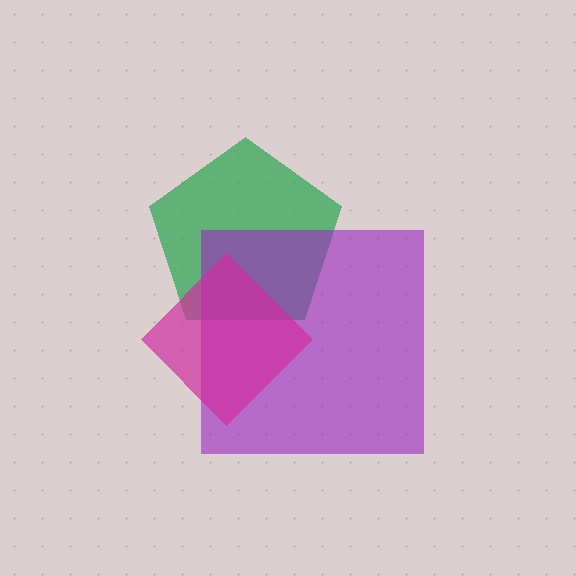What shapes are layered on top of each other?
The layered shapes are: a green pentagon, a purple square, a magenta diamond.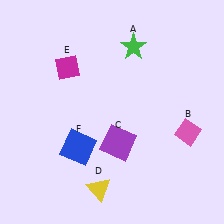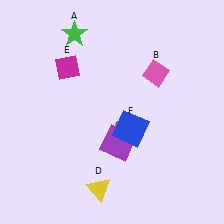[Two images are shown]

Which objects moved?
The objects that moved are: the green star (A), the pink diamond (B), the blue square (F).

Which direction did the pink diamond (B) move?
The pink diamond (B) moved up.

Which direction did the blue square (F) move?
The blue square (F) moved right.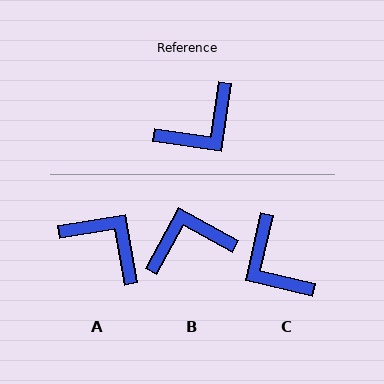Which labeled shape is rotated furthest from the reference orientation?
B, about 160 degrees away.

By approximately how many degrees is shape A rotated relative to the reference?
Approximately 108 degrees counter-clockwise.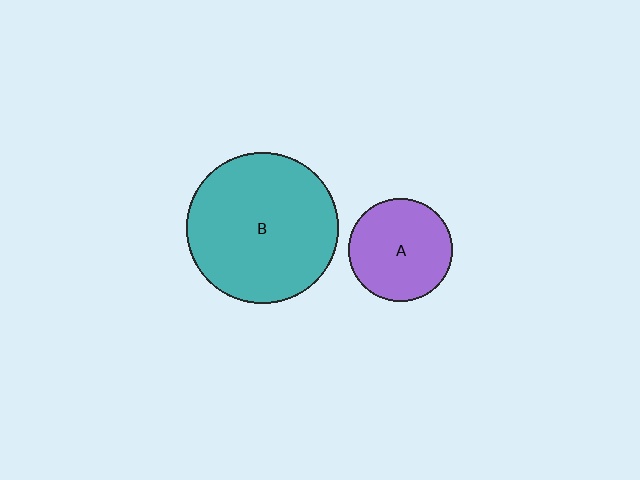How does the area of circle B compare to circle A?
Approximately 2.2 times.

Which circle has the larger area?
Circle B (teal).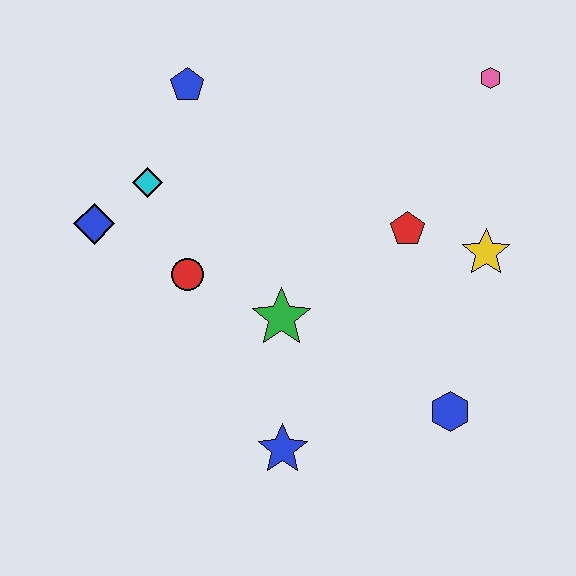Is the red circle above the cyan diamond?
No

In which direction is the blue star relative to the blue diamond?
The blue star is below the blue diamond.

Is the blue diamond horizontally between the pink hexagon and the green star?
No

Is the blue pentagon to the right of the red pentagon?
No